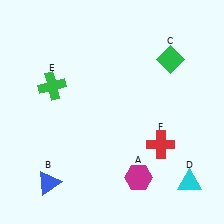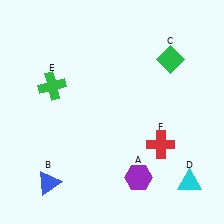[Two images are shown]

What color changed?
The hexagon (A) changed from magenta in Image 1 to purple in Image 2.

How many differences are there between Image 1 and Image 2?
There is 1 difference between the two images.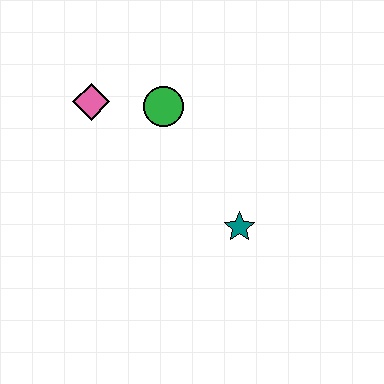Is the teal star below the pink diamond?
Yes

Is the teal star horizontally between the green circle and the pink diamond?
No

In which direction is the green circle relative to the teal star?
The green circle is above the teal star.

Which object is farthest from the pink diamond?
The teal star is farthest from the pink diamond.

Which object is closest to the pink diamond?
The green circle is closest to the pink diamond.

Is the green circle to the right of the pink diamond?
Yes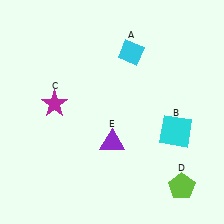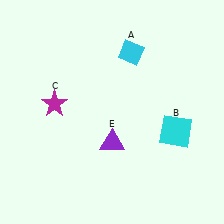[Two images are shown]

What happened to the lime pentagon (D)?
The lime pentagon (D) was removed in Image 2. It was in the bottom-right area of Image 1.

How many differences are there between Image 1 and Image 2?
There is 1 difference between the two images.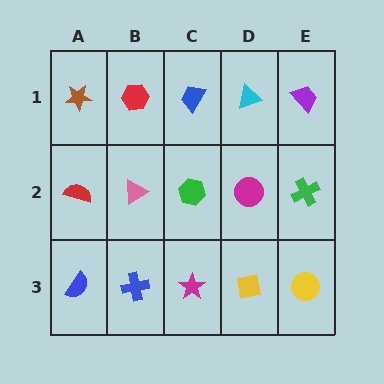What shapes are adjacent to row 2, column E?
A purple trapezoid (row 1, column E), a yellow circle (row 3, column E), a magenta circle (row 2, column D).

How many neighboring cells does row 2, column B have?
4.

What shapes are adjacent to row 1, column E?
A green cross (row 2, column E), a cyan triangle (row 1, column D).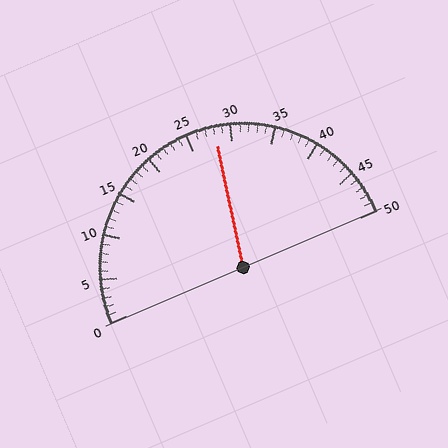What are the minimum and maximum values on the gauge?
The gauge ranges from 0 to 50.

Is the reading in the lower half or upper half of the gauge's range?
The reading is in the upper half of the range (0 to 50).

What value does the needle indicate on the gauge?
The needle indicates approximately 28.